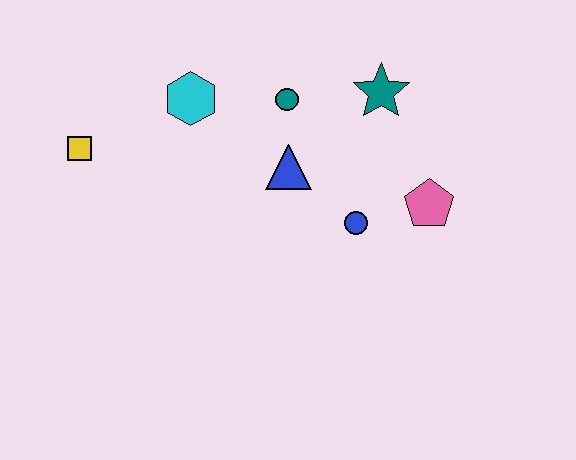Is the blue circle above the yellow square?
No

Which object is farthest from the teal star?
The yellow square is farthest from the teal star.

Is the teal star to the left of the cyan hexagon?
No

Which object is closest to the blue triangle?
The teal circle is closest to the blue triangle.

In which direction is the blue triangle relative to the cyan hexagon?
The blue triangle is to the right of the cyan hexagon.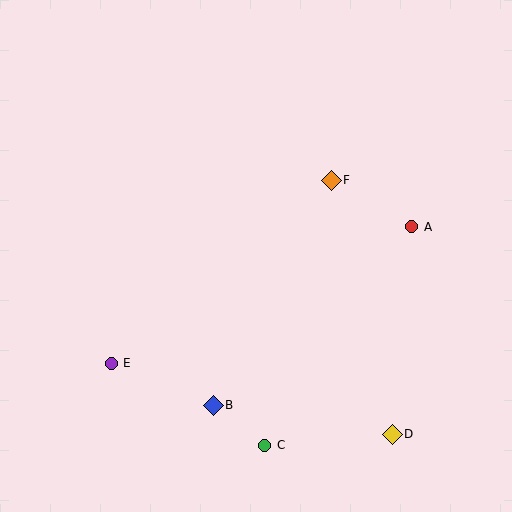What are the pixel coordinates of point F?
Point F is at (331, 180).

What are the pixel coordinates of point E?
Point E is at (111, 363).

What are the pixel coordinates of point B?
Point B is at (213, 405).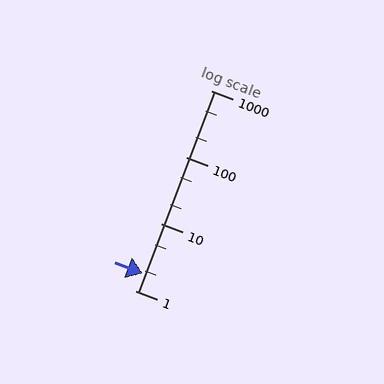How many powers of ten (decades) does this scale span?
The scale spans 3 decades, from 1 to 1000.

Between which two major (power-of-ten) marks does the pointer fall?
The pointer is between 1 and 10.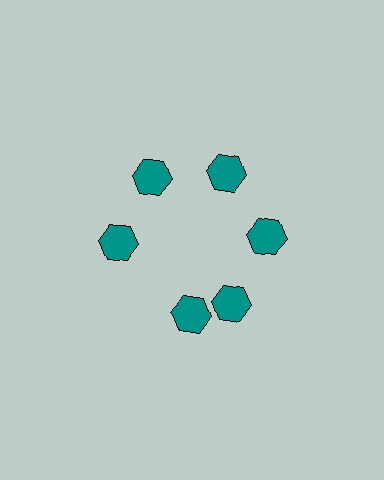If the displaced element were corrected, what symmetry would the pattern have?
It would have 6-fold rotational symmetry — the pattern would map onto itself every 60 degrees.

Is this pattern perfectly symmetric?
No. The 6 teal hexagons are arranged in a ring, but one element near the 7 o'clock position is rotated out of alignment along the ring, breaking the 6-fold rotational symmetry.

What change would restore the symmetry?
The symmetry would be restored by rotating it back into even spacing with its neighbors so that all 6 hexagons sit at equal angles and equal distance from the center.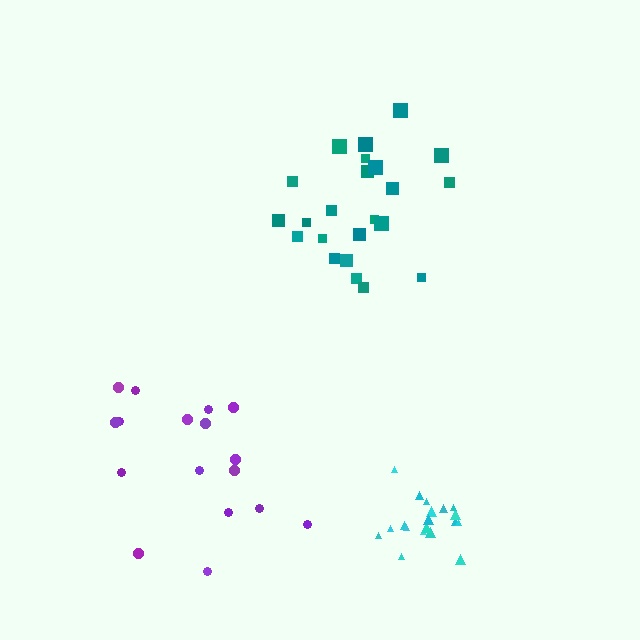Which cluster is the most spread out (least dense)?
Purple.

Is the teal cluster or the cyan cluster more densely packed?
Cyan.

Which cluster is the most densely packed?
Cyan.